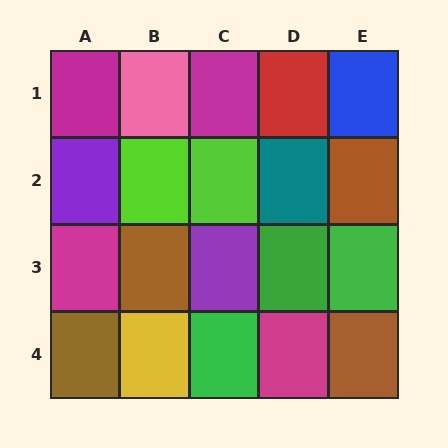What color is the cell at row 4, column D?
Magenta.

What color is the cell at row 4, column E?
Brown.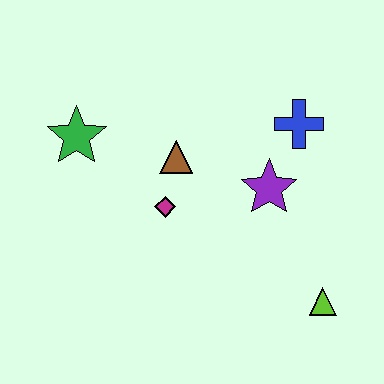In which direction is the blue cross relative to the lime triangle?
The blue cross is above the lime triangle.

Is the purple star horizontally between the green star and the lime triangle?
Yes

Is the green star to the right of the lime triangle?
No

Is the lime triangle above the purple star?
No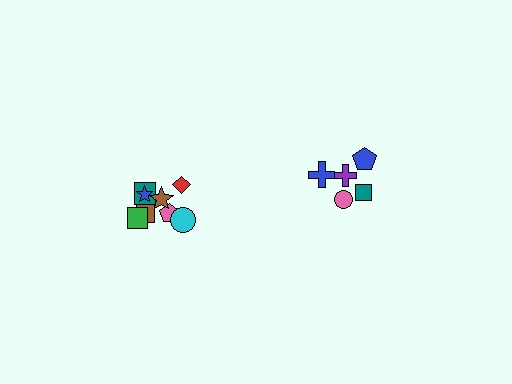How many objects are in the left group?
There are 8 objects.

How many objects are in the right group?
There are 5 objects.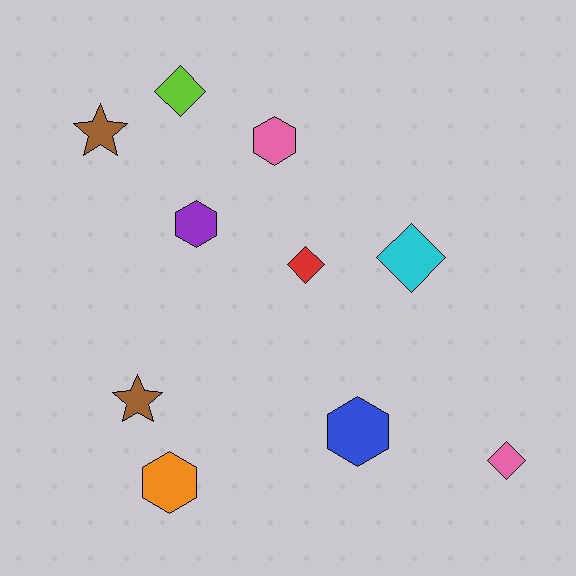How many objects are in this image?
There are 10 objects.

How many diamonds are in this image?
There are 4 diamonds.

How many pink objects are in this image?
There are 2 pink objects.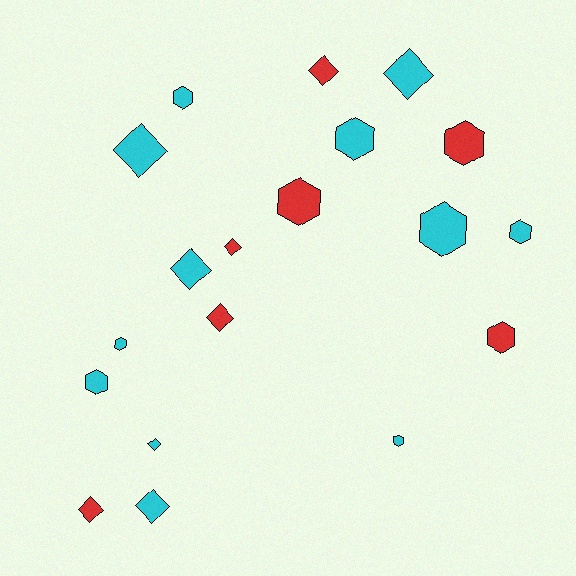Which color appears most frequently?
Cyan, with 12 objects.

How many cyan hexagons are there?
There are 7 cyan hexagons.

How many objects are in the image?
There are 19 objects.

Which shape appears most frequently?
Hexagon, with 10 objects.